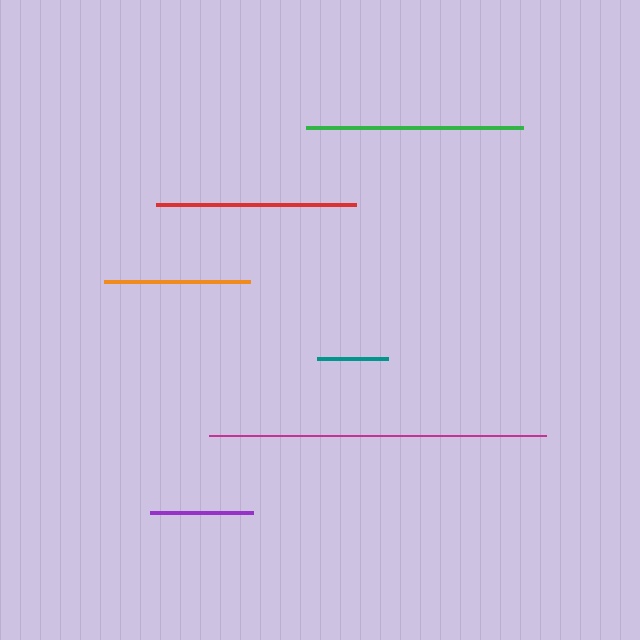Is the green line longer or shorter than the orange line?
The green line is longer than the orange line.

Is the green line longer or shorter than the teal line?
The green line is longer than the teal line.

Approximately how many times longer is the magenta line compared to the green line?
The magenta line is approximately 1.5 times the length of the green line.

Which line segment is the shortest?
The teal line is the shortest at approximately 71 pixels.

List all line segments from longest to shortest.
From longest to shortest: magenta, green, red, orange, purple, teal.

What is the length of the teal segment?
The teal segment is approximately 71 pixels long.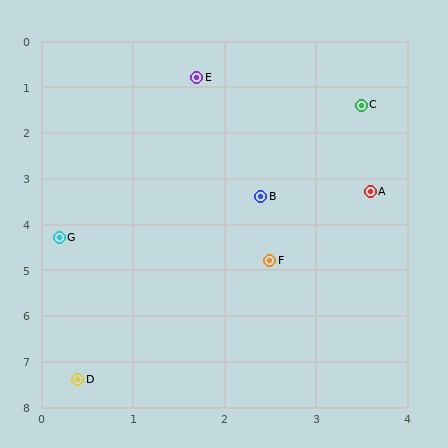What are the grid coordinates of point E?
Point E is at approximately (1.7, 0.8).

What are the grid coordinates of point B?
Point B is at approximately (2.4, 3.4).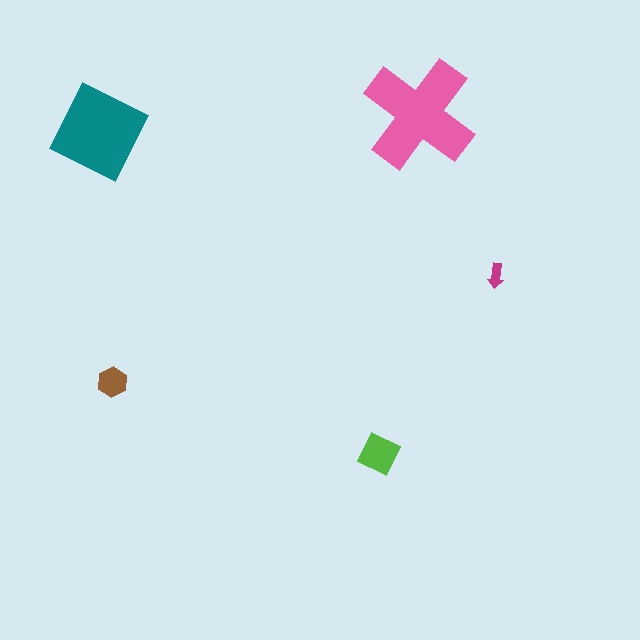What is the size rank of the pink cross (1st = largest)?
1st.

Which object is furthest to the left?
The teal square is leftmost.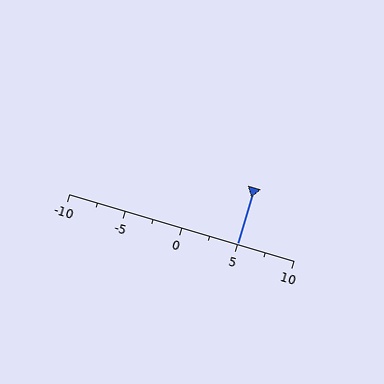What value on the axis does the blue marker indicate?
The marker indicates approximately 5.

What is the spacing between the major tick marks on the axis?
The major ticks are spaced 5 apart.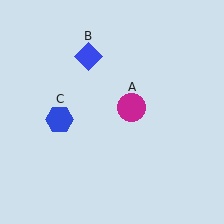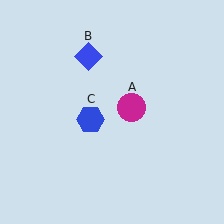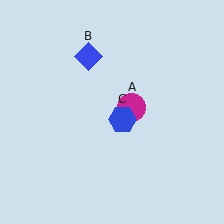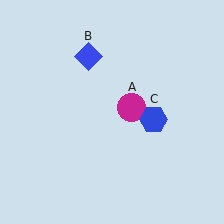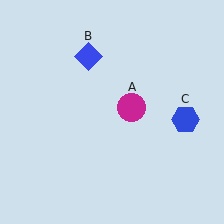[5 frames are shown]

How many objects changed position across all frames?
1 object changed position: blue hexagon (object C).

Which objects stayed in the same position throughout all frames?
Magenta circle (object A) and blue diamond (object B) remained stationary.